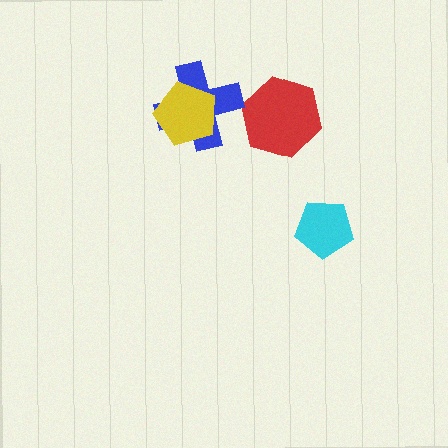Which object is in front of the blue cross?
The yellow pentagon is in front of the blue cross.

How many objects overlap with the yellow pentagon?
1 object overlaps with the yellow pentagon.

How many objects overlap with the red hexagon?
0 objects overlap with the red hexagon.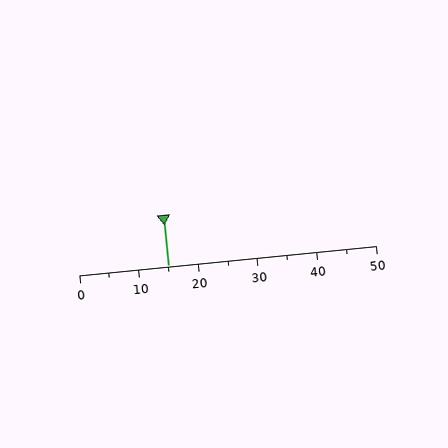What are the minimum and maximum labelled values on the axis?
The axis runs from 0 to 50.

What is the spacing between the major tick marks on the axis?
The major ticks are spaced 10 apart.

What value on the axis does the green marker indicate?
The marker indicates approximately 15.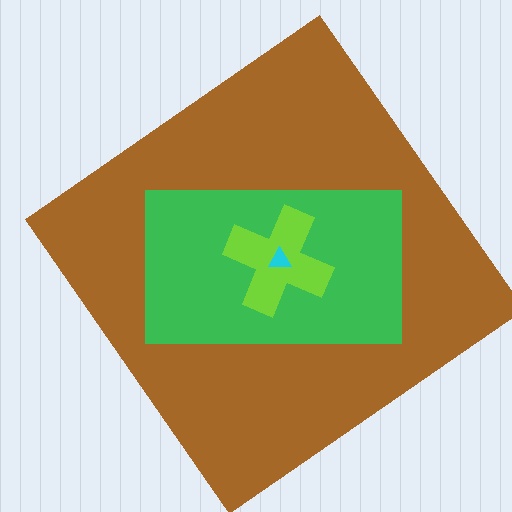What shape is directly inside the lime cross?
The cyan triangle.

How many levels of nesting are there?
4.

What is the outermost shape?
The brown diamond.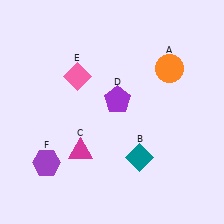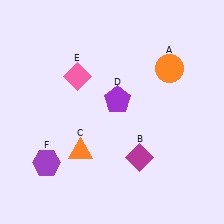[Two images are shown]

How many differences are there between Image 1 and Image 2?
There are 2 differences between the two images.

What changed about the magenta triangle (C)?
In Image 1, C is magenta. In Image 2, it changed to orange.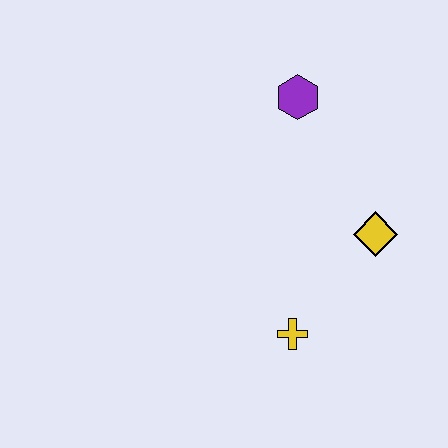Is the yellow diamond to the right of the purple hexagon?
Yes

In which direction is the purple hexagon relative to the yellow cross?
The purple hexagon is above the yellow cross.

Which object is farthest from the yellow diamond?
The purple hexagon is farthest from the yellow diamond.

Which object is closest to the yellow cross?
The yellow diamond is closest to the yellow cross.